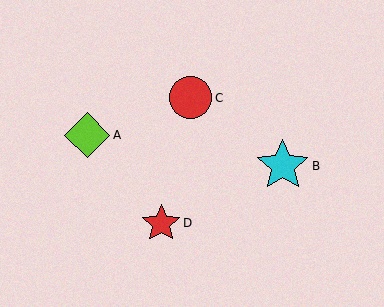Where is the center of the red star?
The center of the red star is at (161, 223).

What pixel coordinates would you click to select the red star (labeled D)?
Click at (161, 223) to select the red star D.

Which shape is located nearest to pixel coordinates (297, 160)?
The cyan star (labeled B) at (283, 166) is nearest to that location.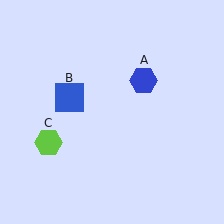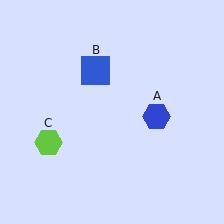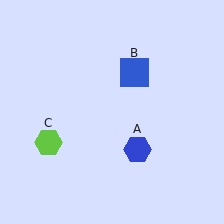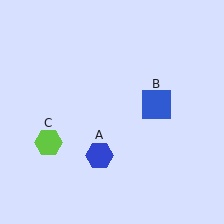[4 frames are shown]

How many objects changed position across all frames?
2 objects changed position: blue hexagon (object A), blue square (object B).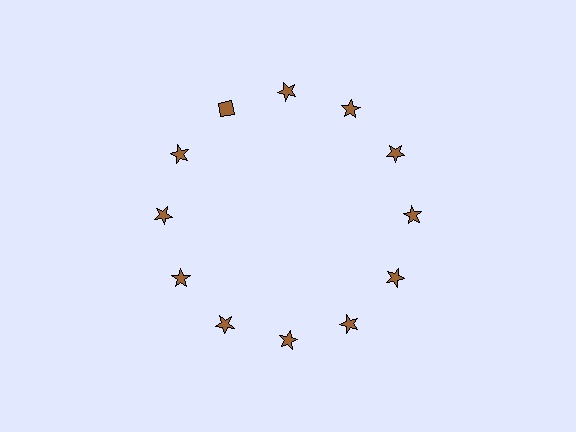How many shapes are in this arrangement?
There are 12 shapes arranged in a ring pattern.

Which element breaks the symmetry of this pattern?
The brown diamond at roughly the 11 o'clock position breaks the symmetry. All other shapes are brown stars.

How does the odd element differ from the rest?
It has a different shape: diamond instead of star.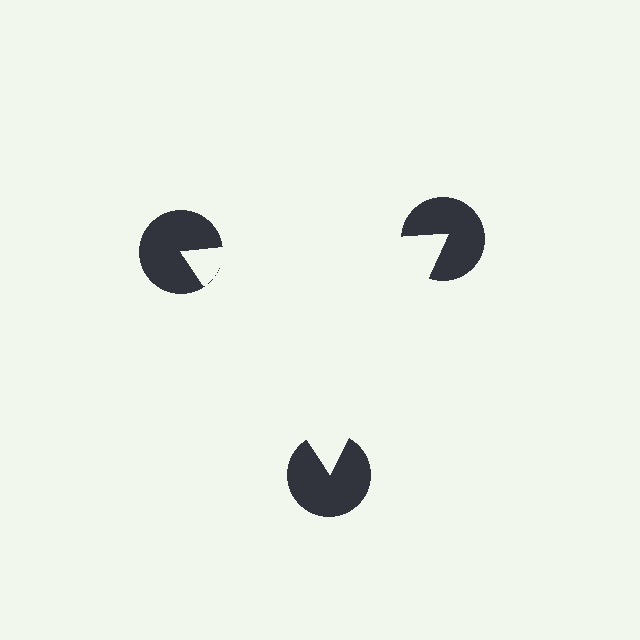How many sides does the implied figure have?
3 sides.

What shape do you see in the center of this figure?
An illusory triangle — its edges are inferred from the aligned wedge cuts in the pac-man discs, not physically drawn.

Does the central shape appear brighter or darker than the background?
It typically appears slightly brighter than the background, even though no actual brightness change is drawn.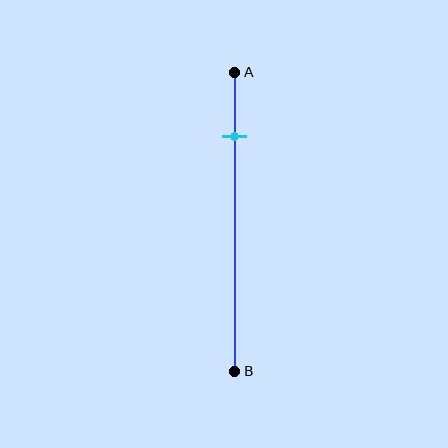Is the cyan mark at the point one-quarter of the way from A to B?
No, the mark is at about 20% from A, not at the 25% one-quarter point.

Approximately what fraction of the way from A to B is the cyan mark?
The cyan mark is approximately 20% of the way from A to B.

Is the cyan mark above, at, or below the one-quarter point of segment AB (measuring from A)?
The cyan mark is above the one-quarter point of segment AB.